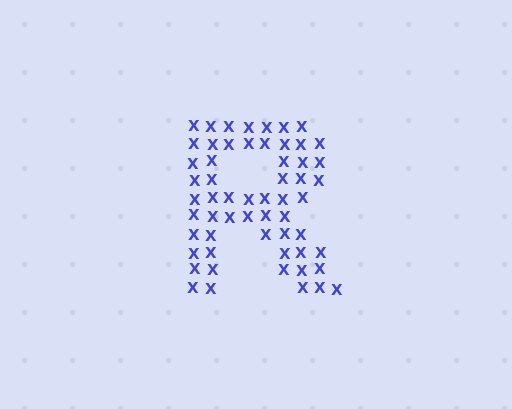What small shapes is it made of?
It is made of small letter X's.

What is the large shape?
The large shape is the letter R.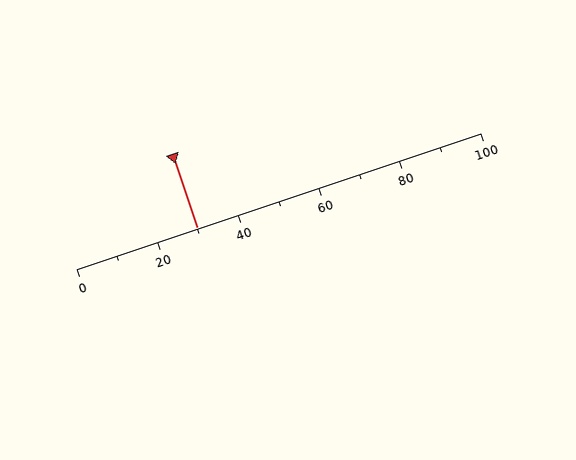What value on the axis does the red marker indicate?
The marker indicates approximately 30.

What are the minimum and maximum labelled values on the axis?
The axis runs from 0 to 100.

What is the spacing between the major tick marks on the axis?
The major ticks are spaced 20 apart.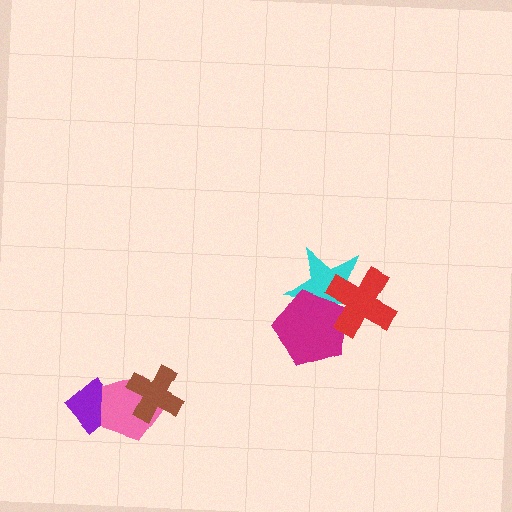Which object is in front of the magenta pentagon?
The red cross is in front of the magenta pentagon.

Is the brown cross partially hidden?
No, no other shape covers it.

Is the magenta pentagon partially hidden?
Yes, it is partially covered by another shape.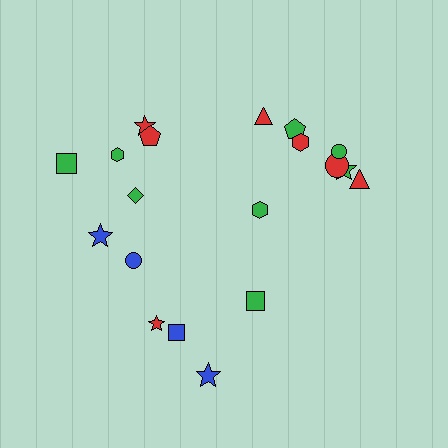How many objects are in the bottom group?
There are 5 objects.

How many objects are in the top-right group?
There are 8 objects.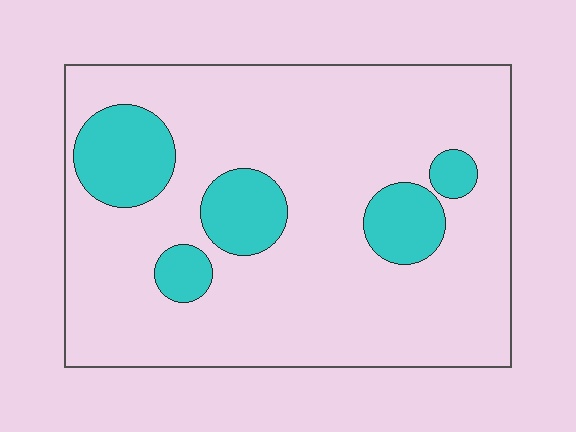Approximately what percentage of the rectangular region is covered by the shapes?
Approximately 20%.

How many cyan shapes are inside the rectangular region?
5.